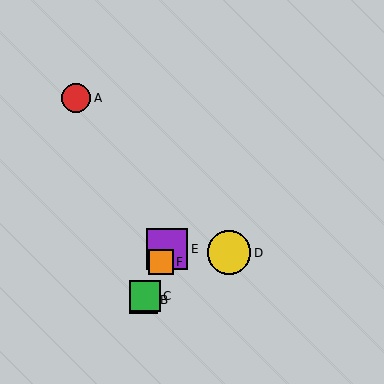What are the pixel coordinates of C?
Object C is at (145, 296).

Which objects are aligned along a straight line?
Objects B, C, E, F are aligned along a straight line.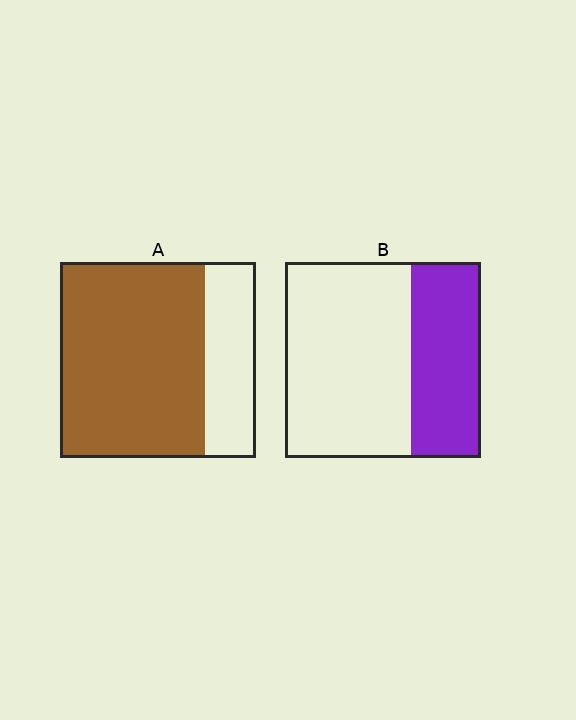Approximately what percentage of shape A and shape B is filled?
A is approximately 75% and B is approximately 35%.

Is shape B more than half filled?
No.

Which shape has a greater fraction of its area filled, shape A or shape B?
Shape A.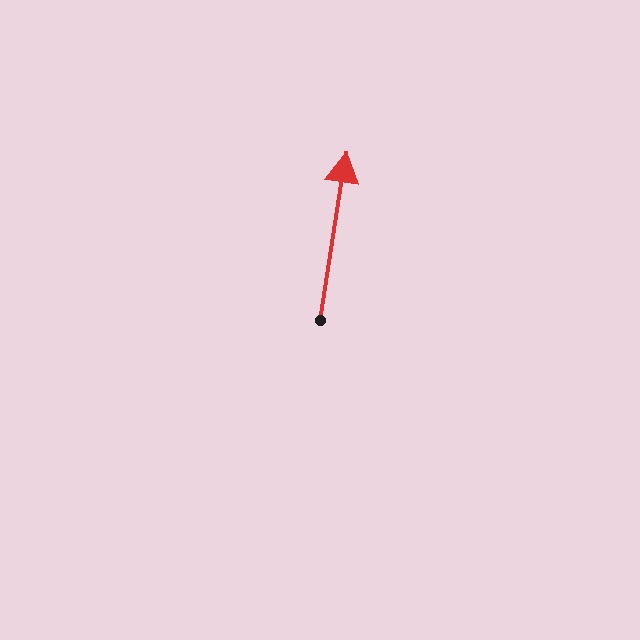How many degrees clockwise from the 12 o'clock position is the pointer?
Approximately 9 degrees.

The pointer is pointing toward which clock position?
Roughly 12 o'clock.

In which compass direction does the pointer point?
North.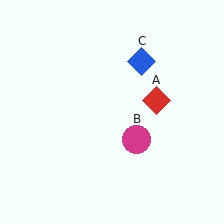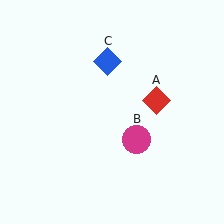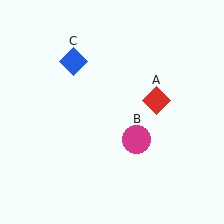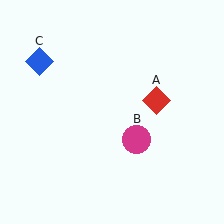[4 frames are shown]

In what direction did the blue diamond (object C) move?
The blue diamond (object C) moved left.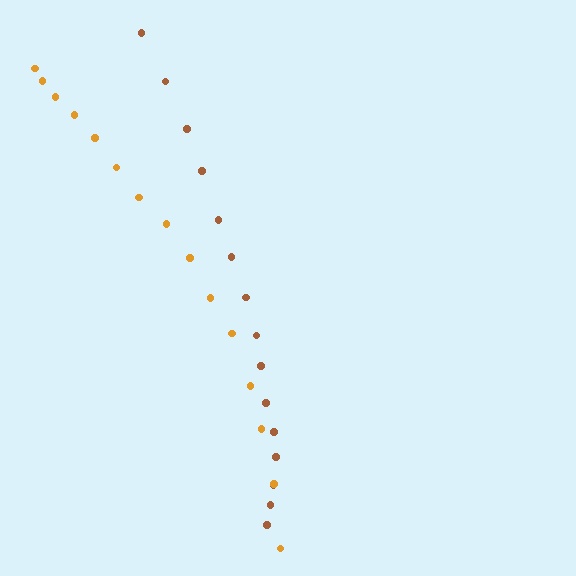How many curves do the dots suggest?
There are 2 distinct paths.